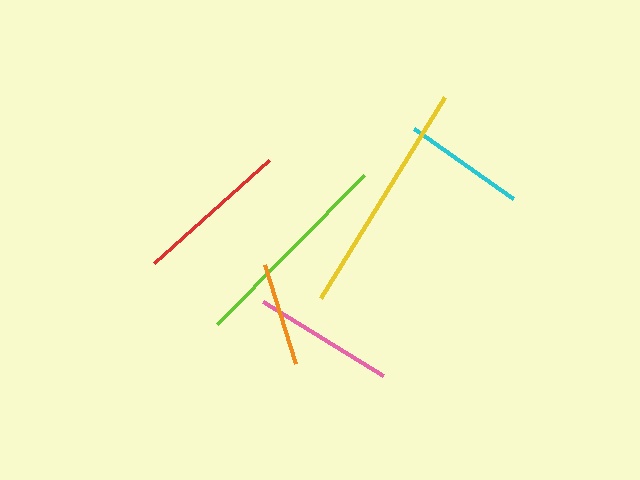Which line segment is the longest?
The yellow line is the longest at approximately 236 pixels.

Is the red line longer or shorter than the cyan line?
The red line is longer than the cyan line.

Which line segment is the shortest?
The orange line is the shortest at approximately 104 pixels.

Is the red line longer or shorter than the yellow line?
The yellow line is longer than the red line.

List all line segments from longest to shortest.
From longest to shortest: yellow, lime, red, pink, cyan, orange.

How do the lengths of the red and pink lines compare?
The red and pink lines are approximately the same length.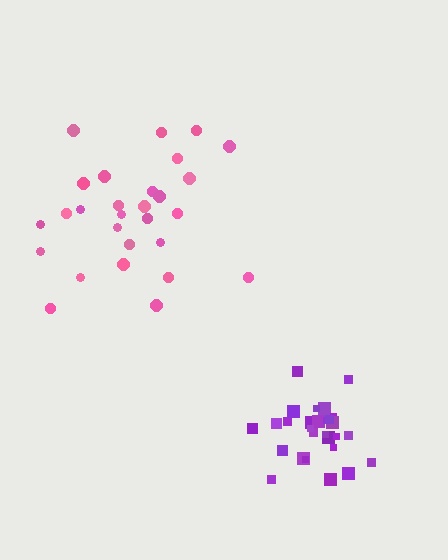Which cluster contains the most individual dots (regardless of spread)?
Purple (28).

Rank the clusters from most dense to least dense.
purple, pink.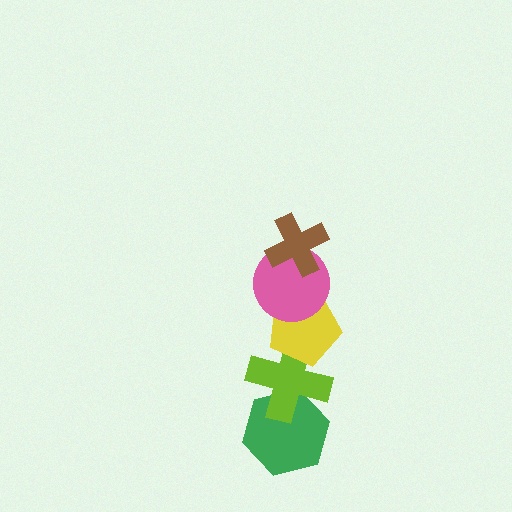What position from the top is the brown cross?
The brown cross is 1st from the top.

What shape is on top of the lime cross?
The yellow pentagon is on top of the lime cross.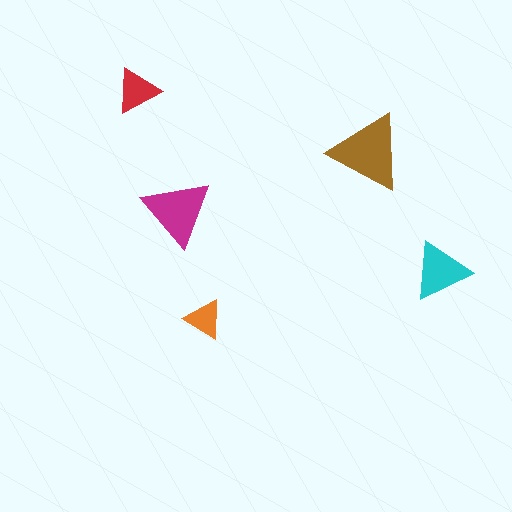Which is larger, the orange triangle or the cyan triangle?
The cyan one.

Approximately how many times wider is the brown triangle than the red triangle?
About 1.5 times wider.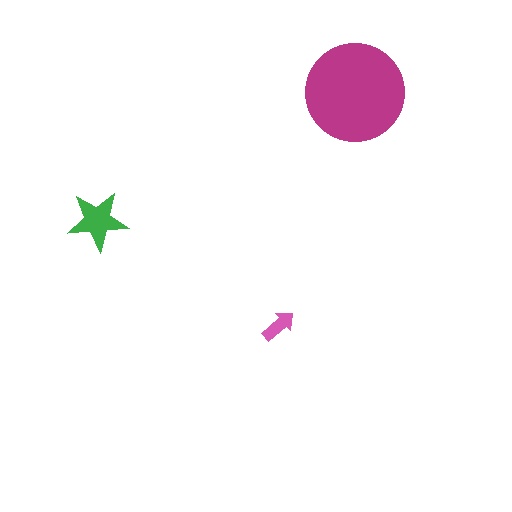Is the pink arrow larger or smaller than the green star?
Smaller.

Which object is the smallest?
The pink arrow.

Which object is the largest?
The magenta circle.